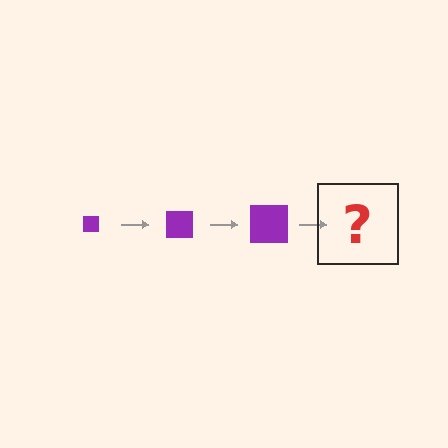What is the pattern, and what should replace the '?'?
The pattern is that the square gets progressively larger each step. The '?' should be a purple square, larger than the previous one.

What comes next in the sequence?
The next element should be a purple square, larger than the previous one.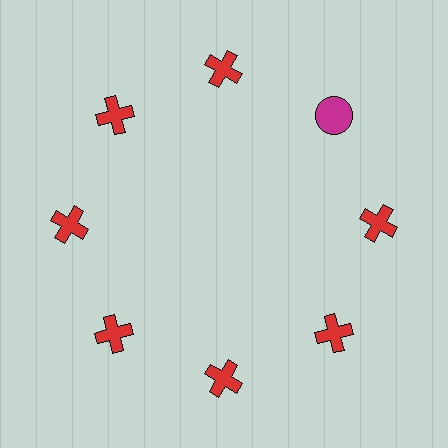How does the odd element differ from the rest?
It differs in both color (magenta instead of red) and shape (circle instead of cross).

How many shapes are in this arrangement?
There are 8 shapes arranged in a ring pattern.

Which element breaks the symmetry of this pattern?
The magenta circle at roughly the 2 o'clock position breaks the symmetry. All other shapes are red crosses.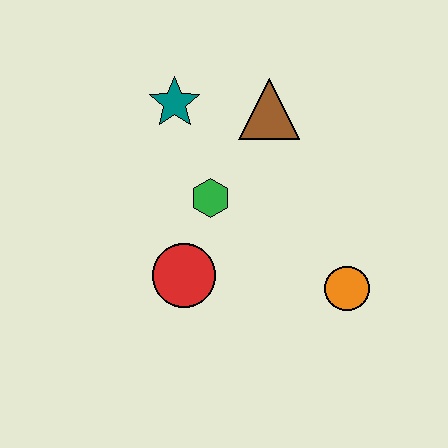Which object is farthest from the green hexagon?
The orange circle is farthest from the green hexagon.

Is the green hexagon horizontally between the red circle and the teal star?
No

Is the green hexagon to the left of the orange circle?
Yes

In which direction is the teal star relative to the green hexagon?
The teal star is above the green hexagon.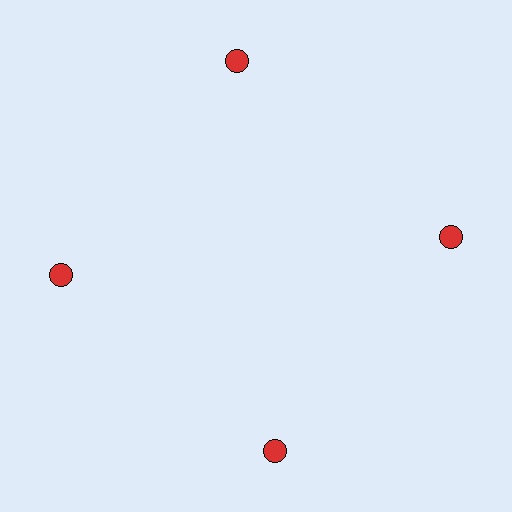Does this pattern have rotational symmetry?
Yes, this pattern has 4-fold rotational symmetry. It looks the same after rotating 90 degrees around the center.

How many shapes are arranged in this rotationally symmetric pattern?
There are 4 shapes, arranged in 4 groups of 1.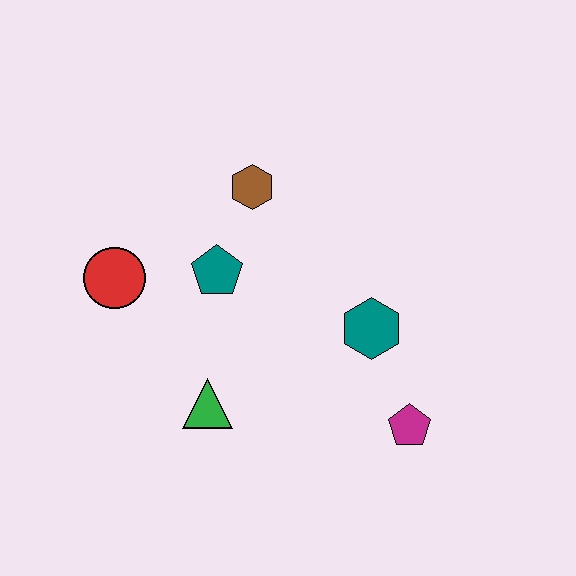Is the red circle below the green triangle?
No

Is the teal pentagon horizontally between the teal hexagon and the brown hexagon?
No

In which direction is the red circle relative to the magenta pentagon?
The red circle is to the left of the magenta pentagon.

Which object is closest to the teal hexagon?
The magenta pentagon is closest to the teal hexagon.